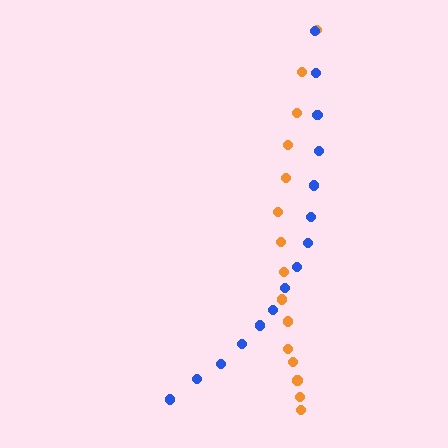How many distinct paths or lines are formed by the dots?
There are 2 distinct paths.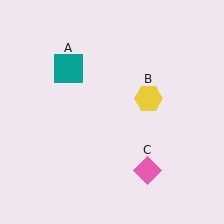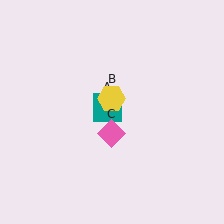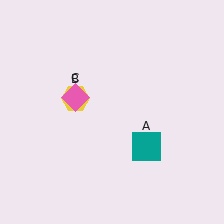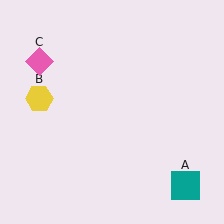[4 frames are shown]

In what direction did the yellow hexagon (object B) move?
The yellow hexagon (object B) moved left.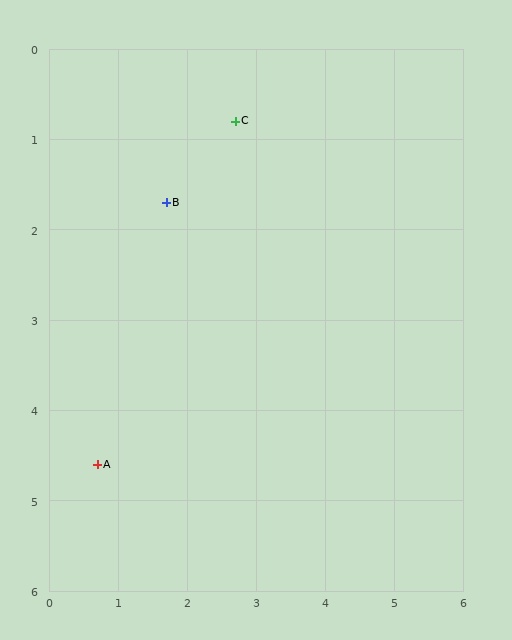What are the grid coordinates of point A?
Point A is at approximately (0.7, 4.6).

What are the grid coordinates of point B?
Point B is at approximately (1.7, 1.7).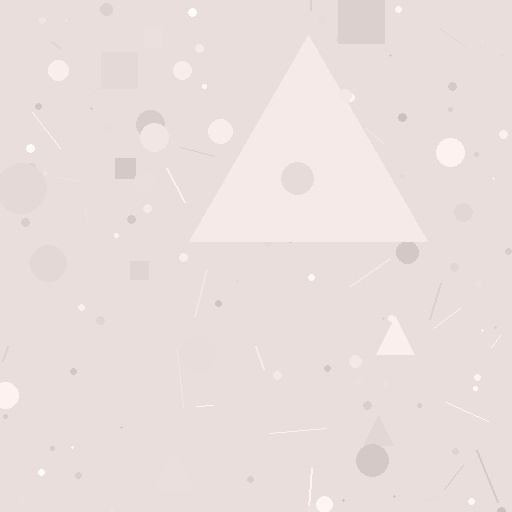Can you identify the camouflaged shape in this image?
The camouflaged shape is a triangle.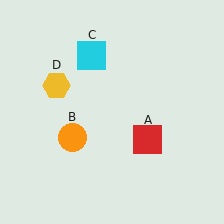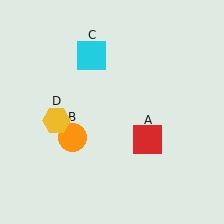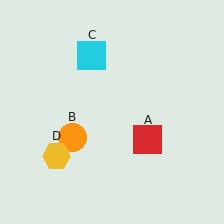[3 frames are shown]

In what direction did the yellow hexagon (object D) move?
The yellow hexagon (object D) moved down.